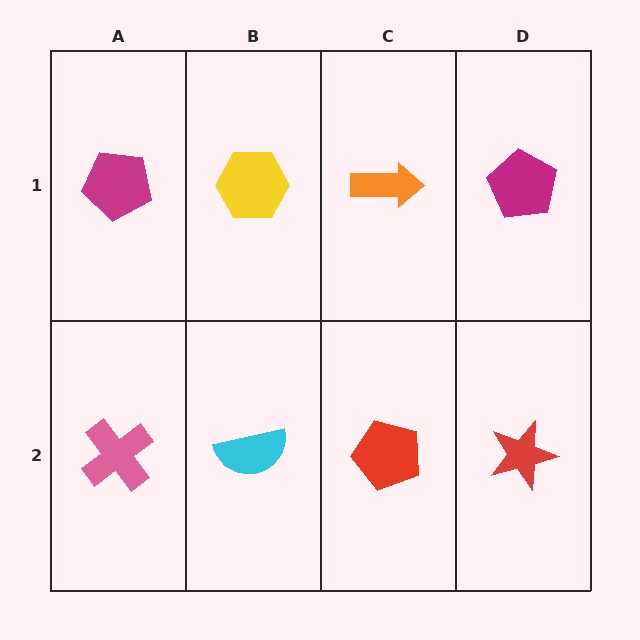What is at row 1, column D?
A magenta pentagon.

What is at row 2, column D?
A red star.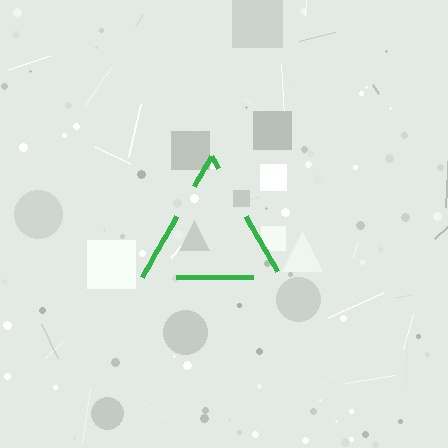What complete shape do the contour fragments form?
The contour fragments form a triangle.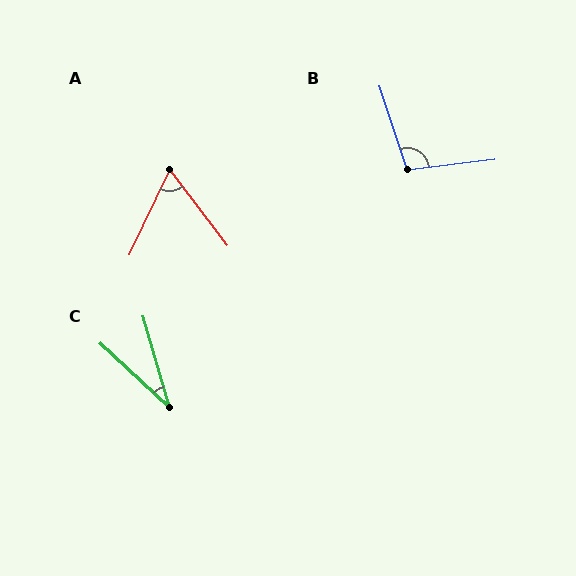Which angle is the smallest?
C, at approximately 31 degrees.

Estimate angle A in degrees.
Approximately 63 degrees.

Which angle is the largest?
B, at approximately 101 degrees.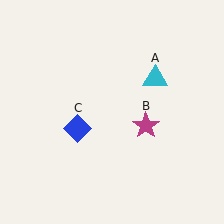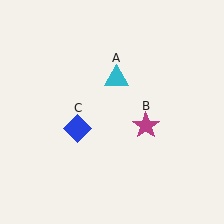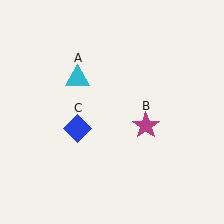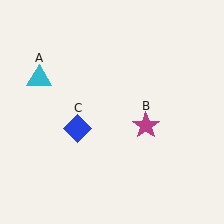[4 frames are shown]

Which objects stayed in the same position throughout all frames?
Magenta star (object B) and blue diamond (object C) remained stationary.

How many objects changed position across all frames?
1 object changed position: cyan triangle (object A).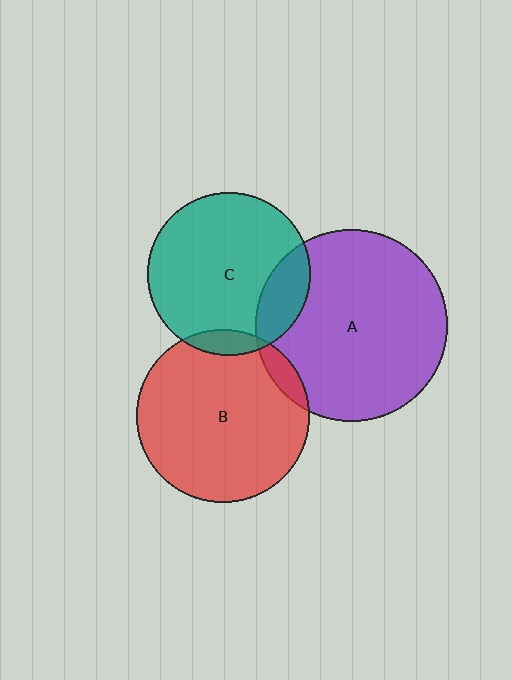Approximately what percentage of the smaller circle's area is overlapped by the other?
Approximately 5%.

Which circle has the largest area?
Circle A (purple).